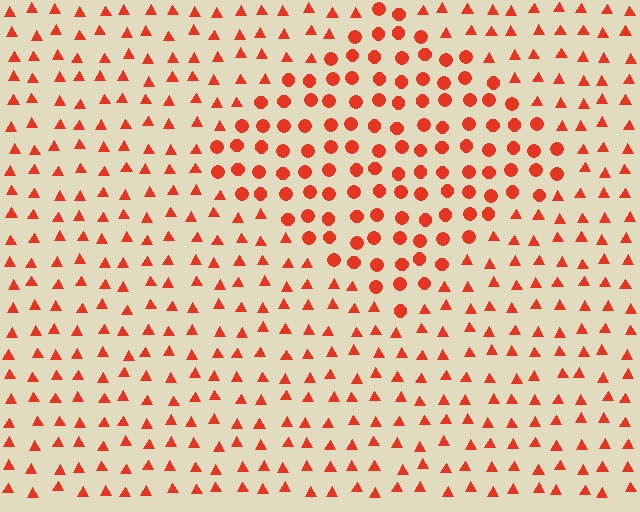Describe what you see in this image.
The image is filled with small red elements arranged in a uniform grid. A diamond-shaped region contains circles, while the surrounding area contains triangles. The boundary is defined purely by the change in element shape.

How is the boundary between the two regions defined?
The boundary is defined by a change in element shape: circles inside vs. triangles outside. All elements share the same color and spacing.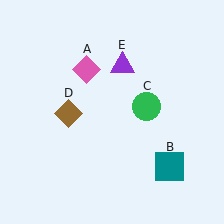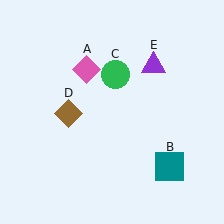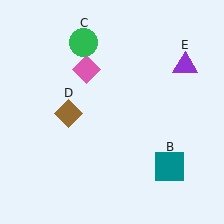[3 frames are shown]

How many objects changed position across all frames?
2 objects changed position: green circle (object C), purple triangle (object E).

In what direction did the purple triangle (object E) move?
The purple triangle (object E) moved right.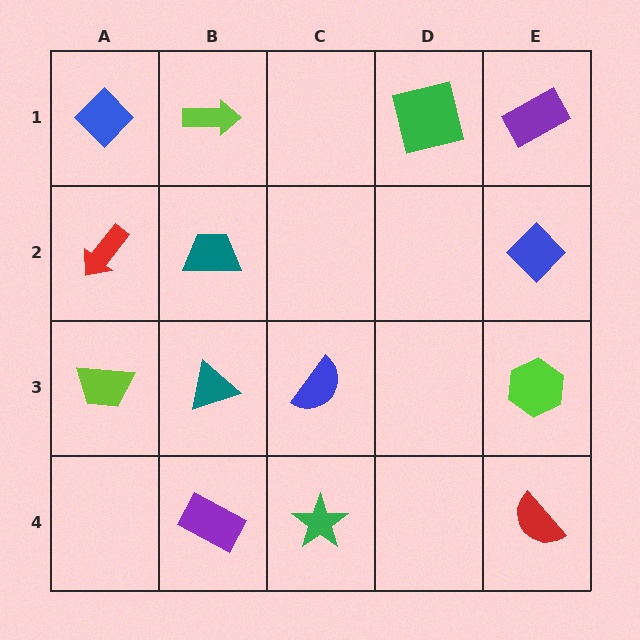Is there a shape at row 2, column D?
No, that cell is empty.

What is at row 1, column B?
A lime arrow.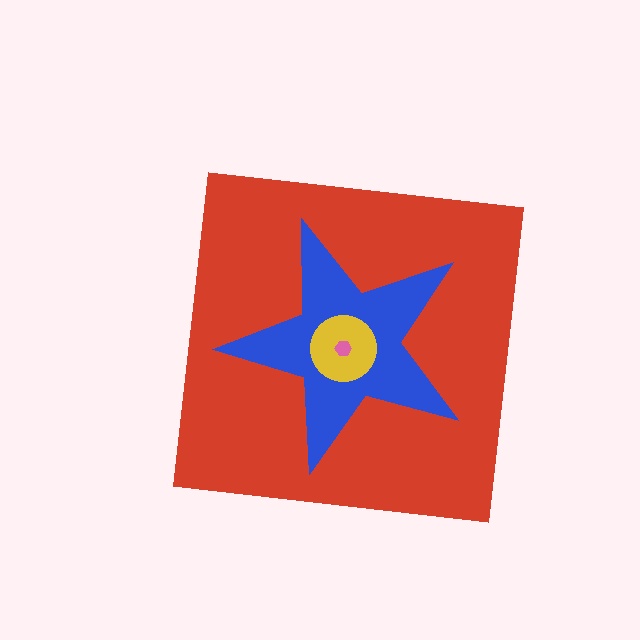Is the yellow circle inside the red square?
Yes.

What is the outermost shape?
The red square.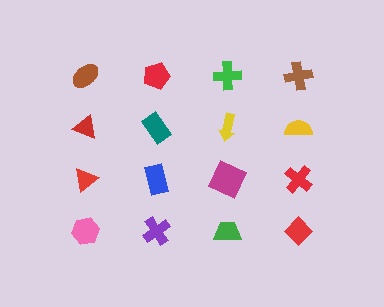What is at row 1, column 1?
A brown ellipse.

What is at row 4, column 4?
A red diamond.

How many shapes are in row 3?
4 shapes.